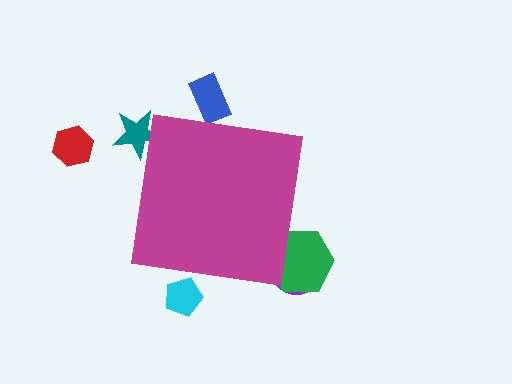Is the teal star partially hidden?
Yes, the teal star is partially hidden behind the magenta square.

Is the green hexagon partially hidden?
Yes, the green hexagon is partially hidden behind the magenta square.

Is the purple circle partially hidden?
Yes, the purple circle is partially hidden behind the magenta square.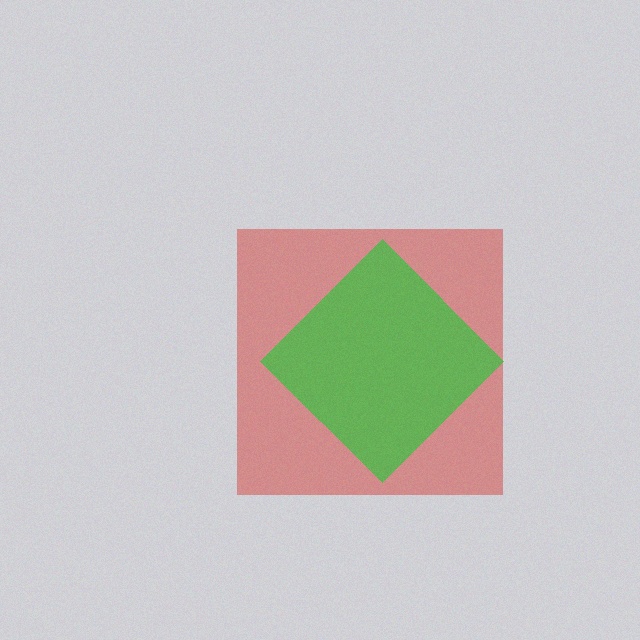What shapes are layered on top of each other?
The layered shapes are: a red square, a green diamond.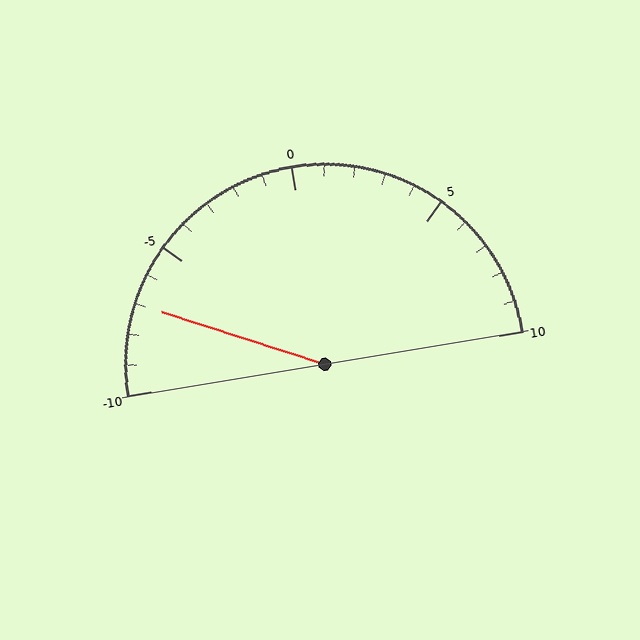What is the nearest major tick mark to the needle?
The nearest major tick mark is -5.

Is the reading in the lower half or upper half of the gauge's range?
The reading is in the lower half of the range (-10 to 10).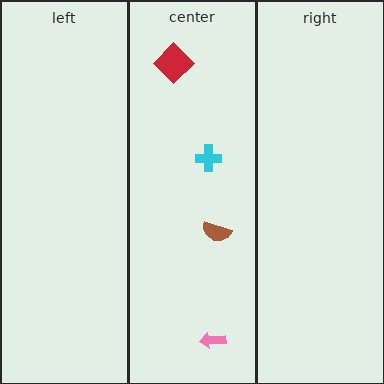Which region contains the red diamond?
The center region.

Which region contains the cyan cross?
The center region.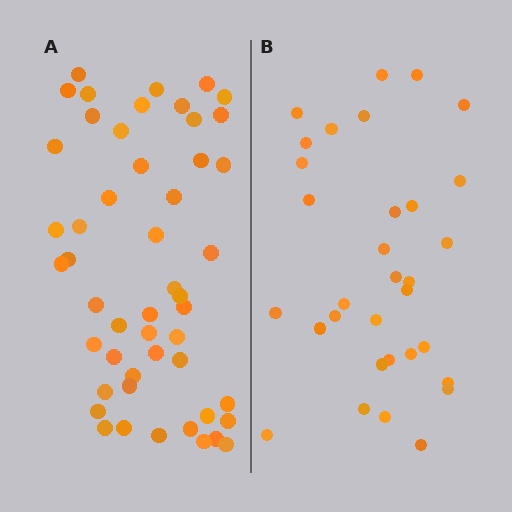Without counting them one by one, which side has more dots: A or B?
Region A (the left region) has more dots.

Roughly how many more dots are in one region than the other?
Region A has approximately 20 more dots than region B.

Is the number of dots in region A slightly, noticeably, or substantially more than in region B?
Region A has substantially more. The ratio is roughly 1.6 to 1.